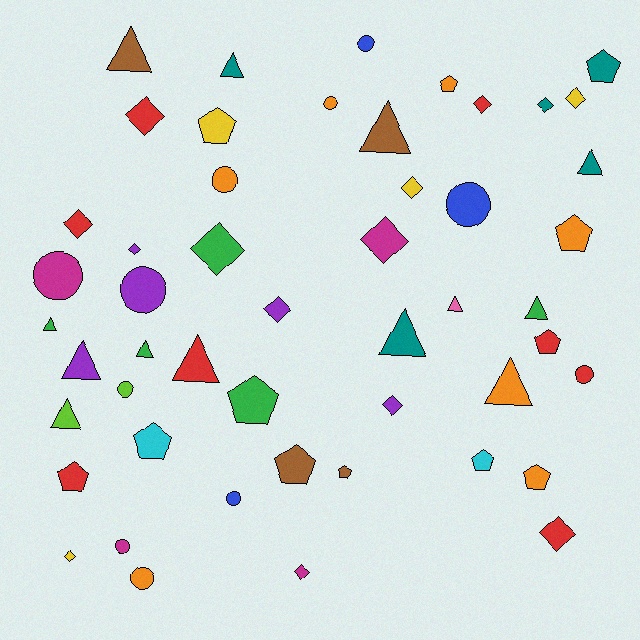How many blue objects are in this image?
There are 3 blue objects.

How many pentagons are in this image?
There are 12 pentagons.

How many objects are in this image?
There are 50 objects.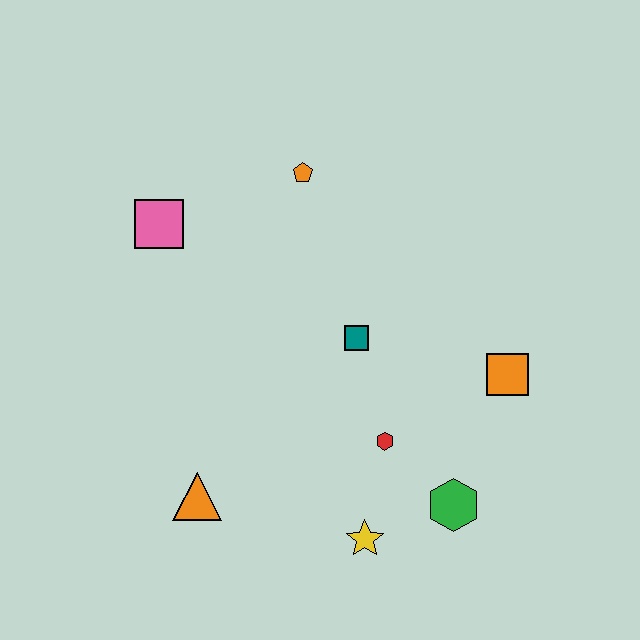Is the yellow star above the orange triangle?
No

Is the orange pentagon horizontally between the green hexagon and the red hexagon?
No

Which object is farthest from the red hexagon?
The pink square is farthest from the red hexagon.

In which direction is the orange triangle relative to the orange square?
The orange triangle is to the left of the orange square.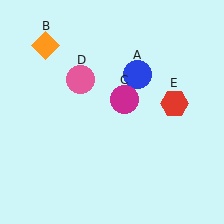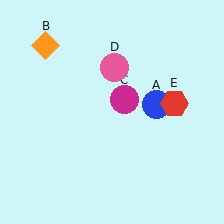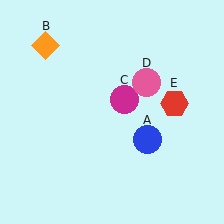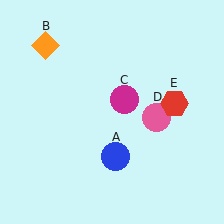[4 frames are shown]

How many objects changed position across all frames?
2 objects changed position: blue circle (object A), pink circle (object D).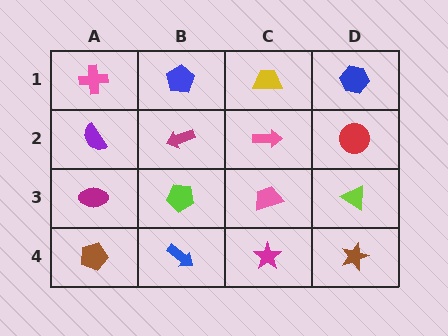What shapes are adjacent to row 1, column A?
A purple semicircle (row 2, column A), a blue pentagon (row 1, column B).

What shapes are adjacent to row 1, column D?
A red circle (row 2, column D), a yellow trapezoid (row 1, column C).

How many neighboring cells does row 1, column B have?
3.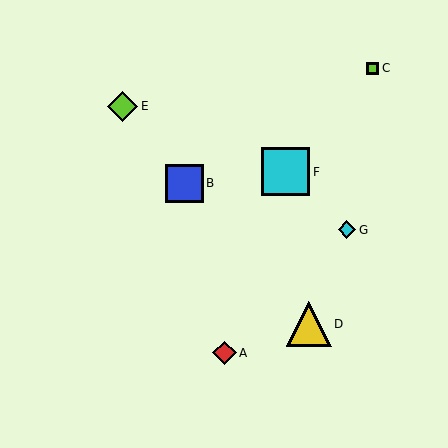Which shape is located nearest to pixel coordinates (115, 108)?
The lime diamond (labeled E) at (123, 106) is nearest to that location.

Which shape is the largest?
The cyan square (labeled F) is the largest.